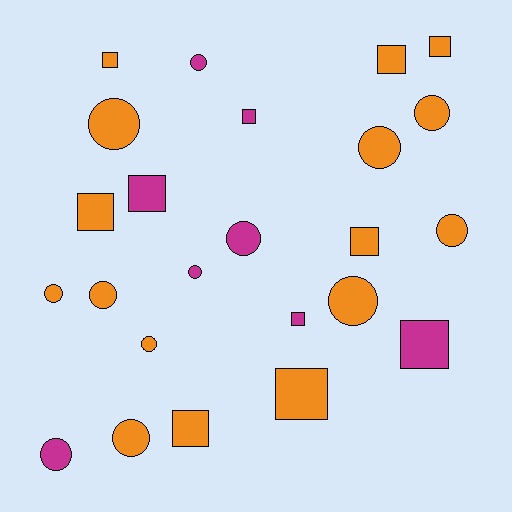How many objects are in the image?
There are 24 objects.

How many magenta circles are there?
There are 4 magenta circles.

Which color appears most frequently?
Orange, with 16 objects.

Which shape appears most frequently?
Circle, with 13 objects.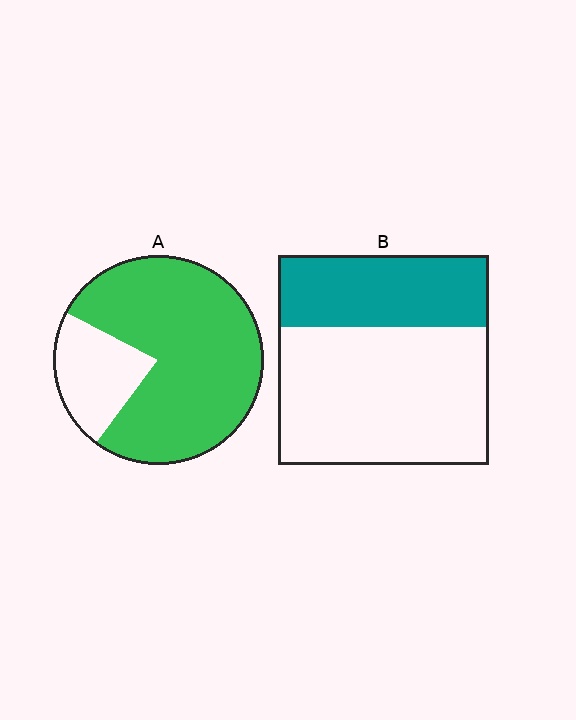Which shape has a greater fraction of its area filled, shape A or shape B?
Shape A.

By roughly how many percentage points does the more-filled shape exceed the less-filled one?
By roughly 45 percentage points (A over B).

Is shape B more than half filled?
No.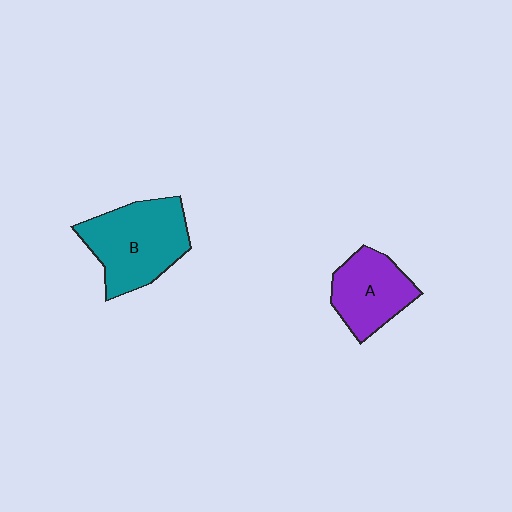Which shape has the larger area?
Shape B (teal).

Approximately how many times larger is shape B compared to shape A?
Approximately 1.4 times.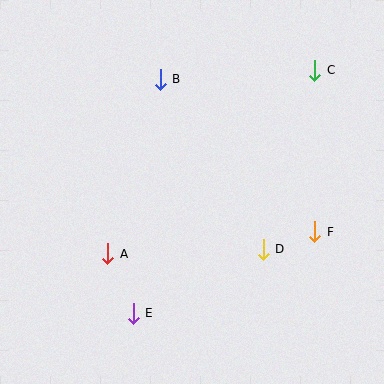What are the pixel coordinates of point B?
Point B is at (160, 79).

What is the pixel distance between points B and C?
The distance between B and C is 155 pixels.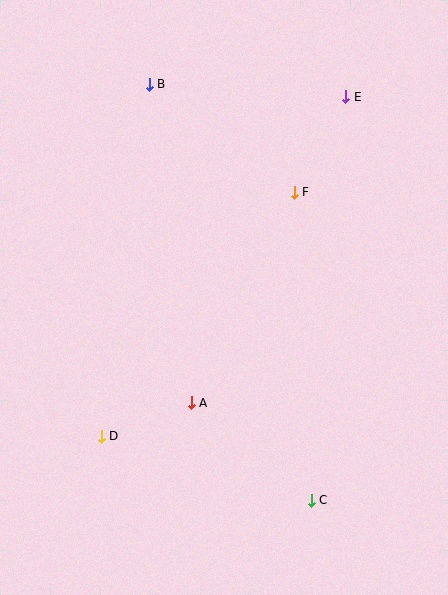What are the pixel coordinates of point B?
Point B is at (149, 84).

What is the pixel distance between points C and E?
The distance between C and E is 405 pixels.